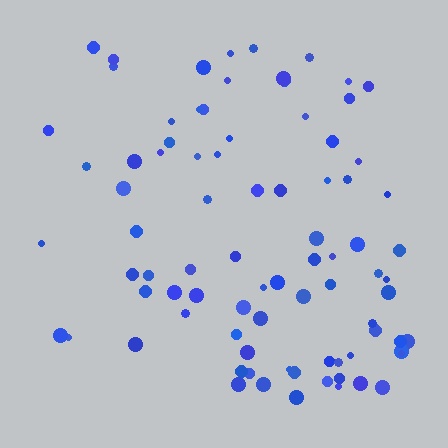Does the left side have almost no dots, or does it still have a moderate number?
Still a moderate number, just noticeably fewer than the right.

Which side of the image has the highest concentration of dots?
The right.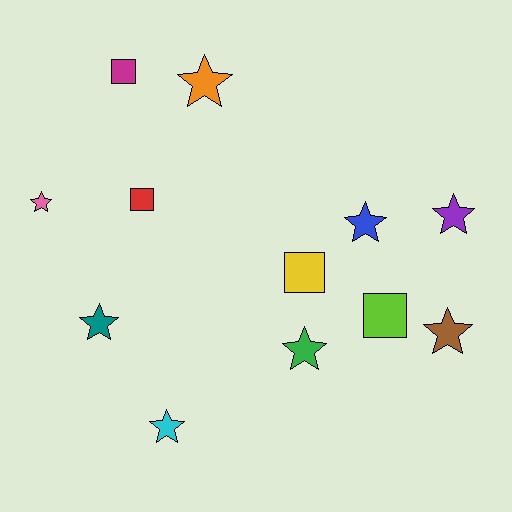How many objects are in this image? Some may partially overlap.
There are 12 objects.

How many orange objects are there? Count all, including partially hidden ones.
There is 1 orange object.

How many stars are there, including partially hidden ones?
There are 8 stars.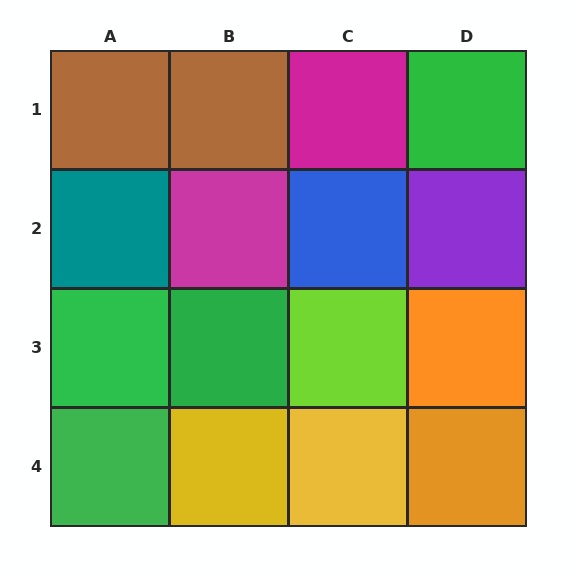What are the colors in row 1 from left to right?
Brown, brown, magenta, green.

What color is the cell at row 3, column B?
Green.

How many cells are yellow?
2 cells are yellow.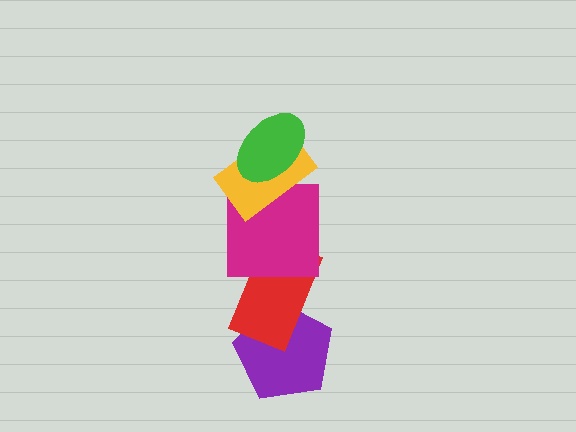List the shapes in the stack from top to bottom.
From top to bottom: the green ellipse, the yellow rectangle, the magenta square, the red rectangle, the purple pentagon.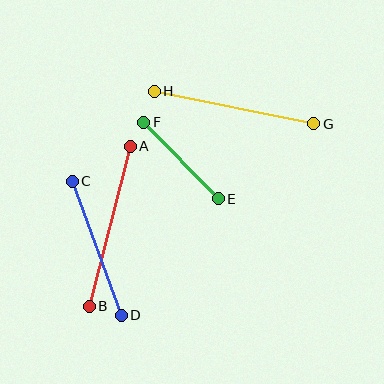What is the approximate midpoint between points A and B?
The midpoint is at approximately (110, 226) pixels.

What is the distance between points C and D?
The distance is approximately 143 pixels.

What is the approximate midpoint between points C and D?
The midpoint is at approximately (97, 248) pixels.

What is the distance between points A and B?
The distance is approximately 166 pixels.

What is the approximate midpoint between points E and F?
The midpoint is at approximately (181, 161) pixels.